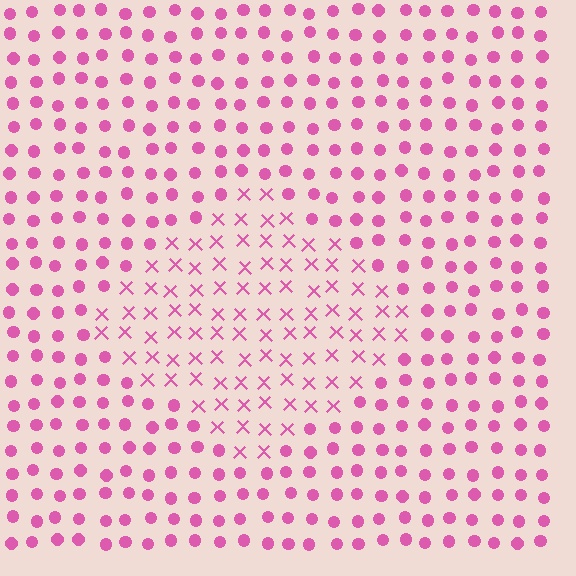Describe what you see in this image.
The image is filled with small pink elements arranged in a uniform grid. A diamond-shaped region contains X marks, while the surrounding area contains circles. The boundary is defined purely by the change in element shape.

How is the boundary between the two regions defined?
The boundary is defined by a change in element shape: X marks inside vs. circles outside. All elements share the same color and spacing.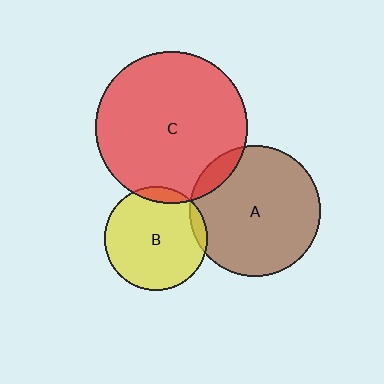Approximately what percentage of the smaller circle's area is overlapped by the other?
Approximately 10%.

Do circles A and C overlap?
Yes.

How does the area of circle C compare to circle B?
Approximately 2.2 times.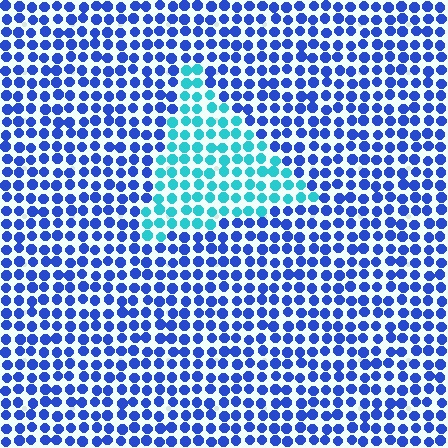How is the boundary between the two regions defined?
The boundary is defined purely by a slight shift in hue (about 47 degrees). Spacing, size, and orientation are identical on both sides.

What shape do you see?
I see a triangle.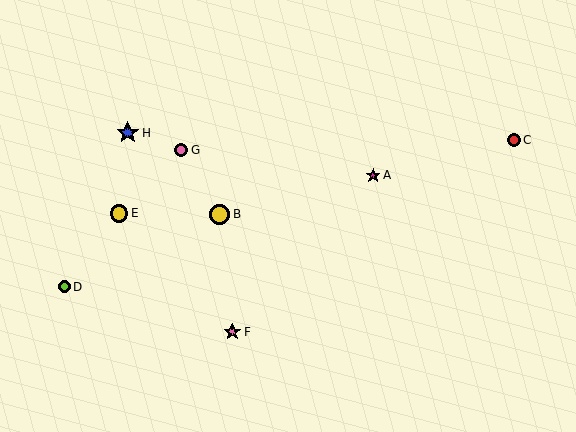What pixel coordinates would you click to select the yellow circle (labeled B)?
Click at (219, 214) to select the yellow circle B.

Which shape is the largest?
The blue star (labeled H) is the largest.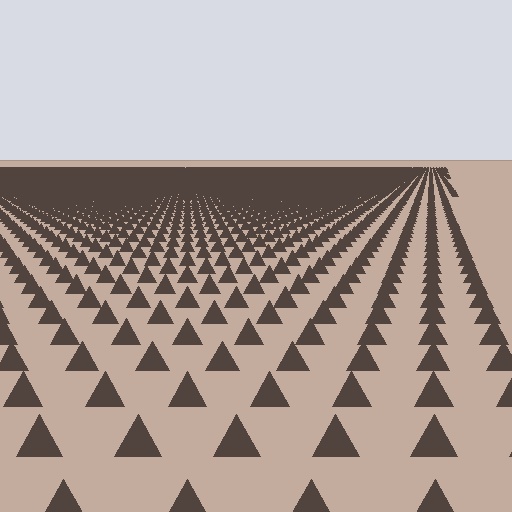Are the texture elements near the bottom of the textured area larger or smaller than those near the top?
Larger. Near the bottom, elements are closer to the viewer and appear at a bigger on-screen size.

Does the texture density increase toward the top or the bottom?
Density increases toward the top.